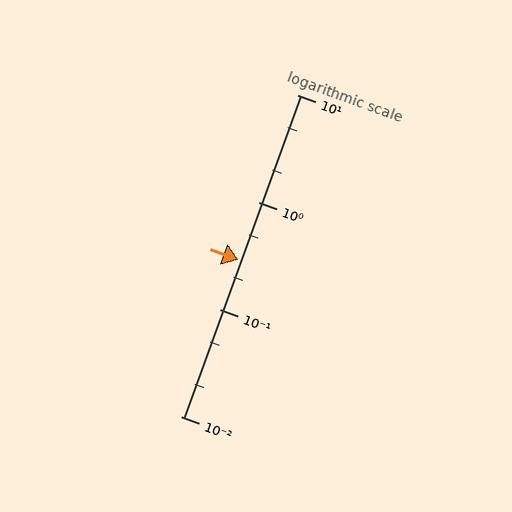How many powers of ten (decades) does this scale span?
The scale spans 3 decades, from 0.01 to 10.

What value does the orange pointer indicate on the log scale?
The pointer indicates approximately 0.29.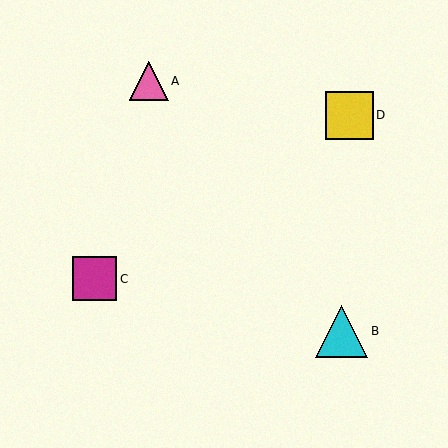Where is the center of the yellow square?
The center of the yellow square is at (349, 115).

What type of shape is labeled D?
Shape D is a yellow square.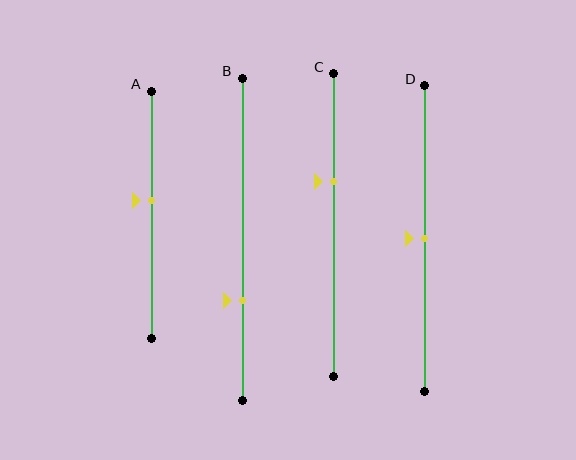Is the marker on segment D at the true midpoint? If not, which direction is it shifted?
Yes, the marker on segment D is at the true midpoint.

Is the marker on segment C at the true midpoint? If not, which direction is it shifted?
No, the marker on segment C is shifted upward by about 14% of the segment length.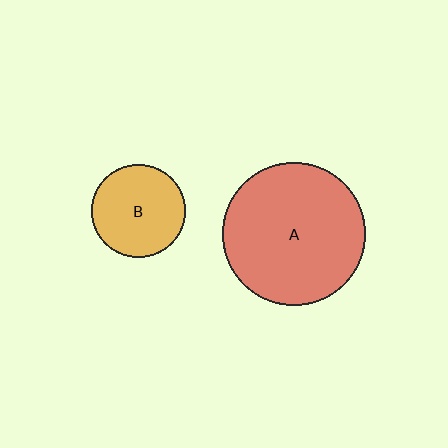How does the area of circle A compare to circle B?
Approximately 2.3 times.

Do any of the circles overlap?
No, none of the circles overlap.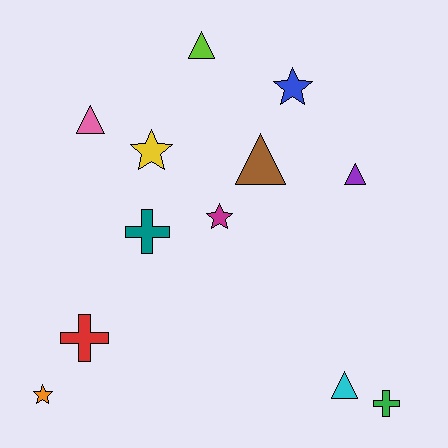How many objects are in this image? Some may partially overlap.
There are 12 objects.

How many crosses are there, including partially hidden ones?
There are 3 crosses.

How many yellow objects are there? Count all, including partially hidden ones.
There is 1 yellow object.